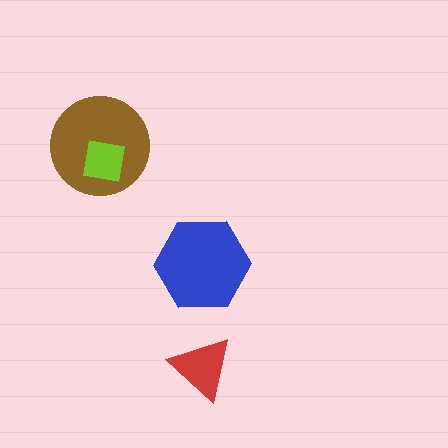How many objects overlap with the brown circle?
1 object overlaps with the brown circle.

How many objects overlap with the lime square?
1 object overlaps with the lime square.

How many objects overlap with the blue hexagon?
0 objects overlap with the blue hexagon.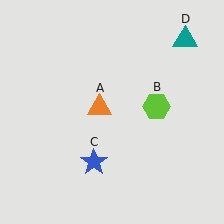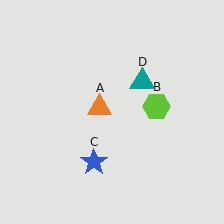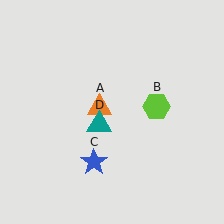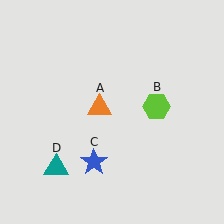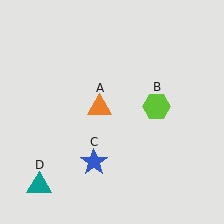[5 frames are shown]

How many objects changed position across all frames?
1 object changed position: teal triangle (object D).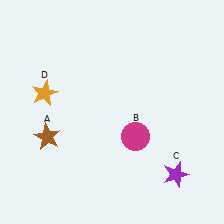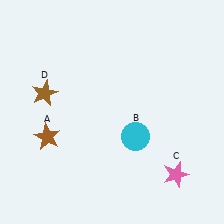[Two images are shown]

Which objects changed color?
B changed from magenta to cyan. C changed from purple to pink. D changed from orange to brown.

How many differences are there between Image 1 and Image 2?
There are 3 differences between the two images.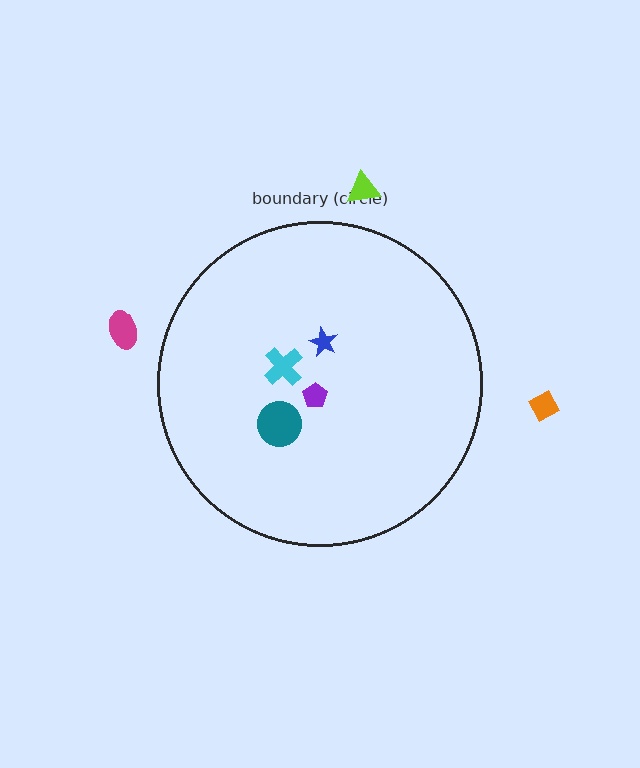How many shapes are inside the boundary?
4 inside, 3 outside.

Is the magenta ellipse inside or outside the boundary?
Outside.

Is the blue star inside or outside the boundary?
Inside.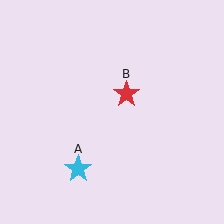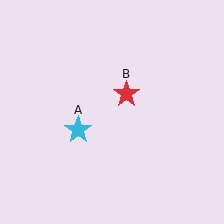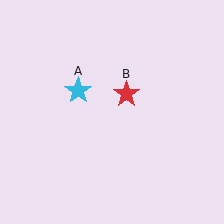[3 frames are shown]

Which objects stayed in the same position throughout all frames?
Red star (object B) remained stationary.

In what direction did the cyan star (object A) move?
The cyan star (object A) moved up.